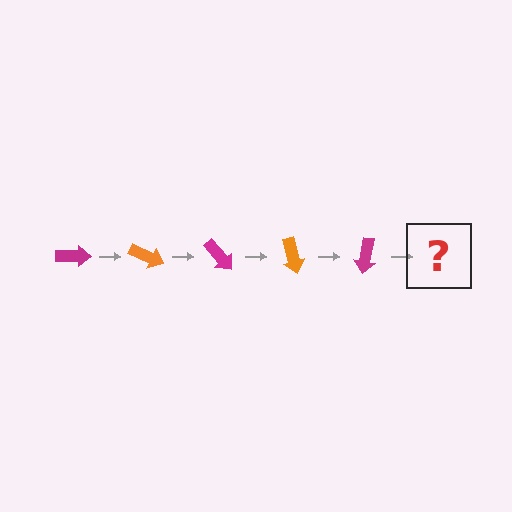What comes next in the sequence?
The next element should be an orange arrow, rotated 125 degrees from the start.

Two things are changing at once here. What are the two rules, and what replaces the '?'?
The two rules are that it rotates 25 degrees each step and the color cycles through magenta and orange. The '?' should be an orange arrow, rotated 125 degrees from the start.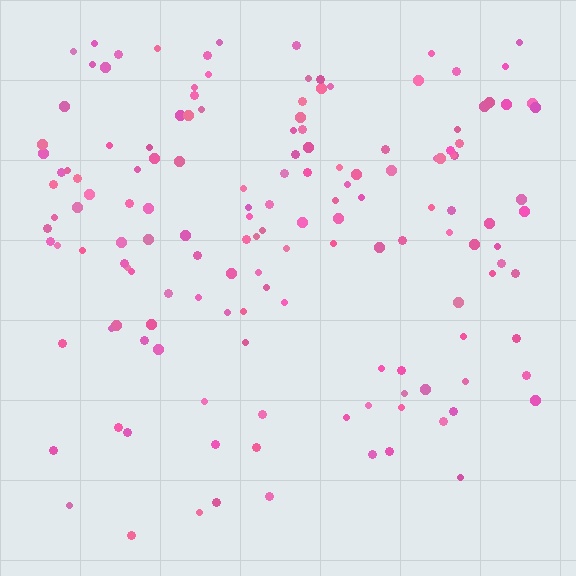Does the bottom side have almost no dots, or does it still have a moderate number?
Still a moderate number, just noticeably fewer than the top.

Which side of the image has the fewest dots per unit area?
The bottom.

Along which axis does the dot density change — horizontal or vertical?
Vertical.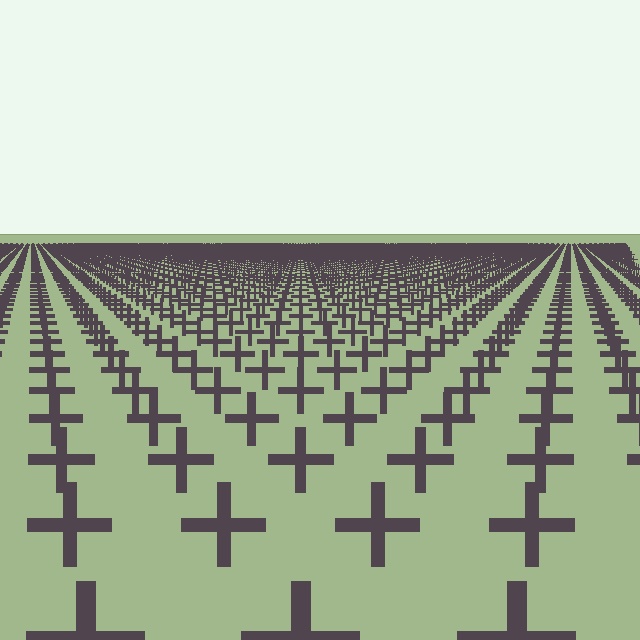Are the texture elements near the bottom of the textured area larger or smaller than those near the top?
Larger. Near the bottom, elements are closer to the viewer and appear at a bigger on-screen size.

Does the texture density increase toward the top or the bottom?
Density increases toward the top.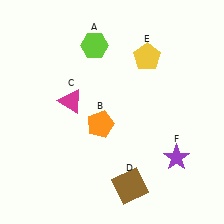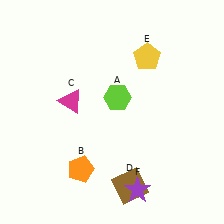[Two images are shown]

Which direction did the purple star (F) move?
The purple star (F) moved left.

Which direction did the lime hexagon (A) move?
The lime hexagon (A) moved down.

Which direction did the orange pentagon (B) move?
The orange pentagon (B) moved down.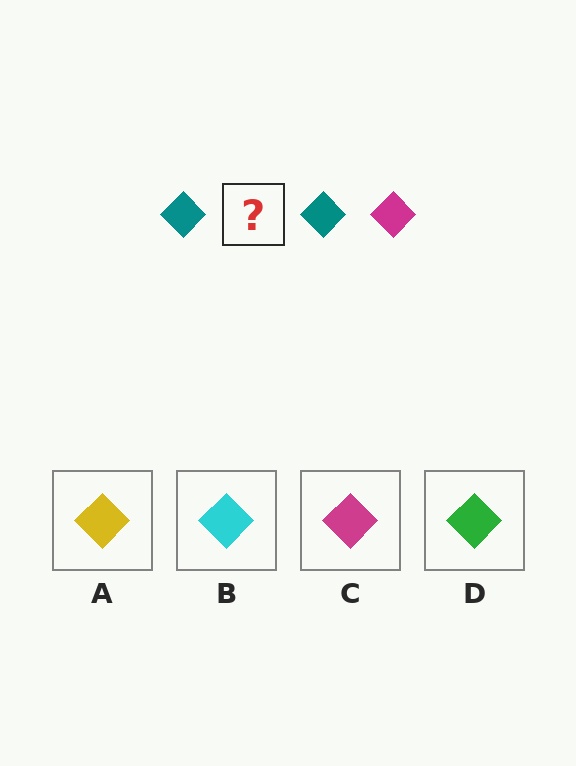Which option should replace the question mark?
Option C.